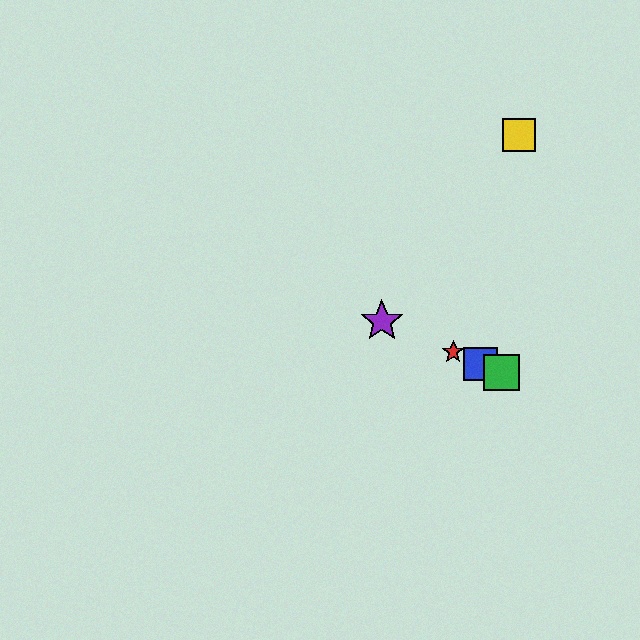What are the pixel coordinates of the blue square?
The blue square is at (480, 364).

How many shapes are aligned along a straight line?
4 shapes (the red star, the blue square, the green square, the purple star) are aligned along a straight line.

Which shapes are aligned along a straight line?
The red star, the blue square, the green square, the purple star are aligned along a straight line.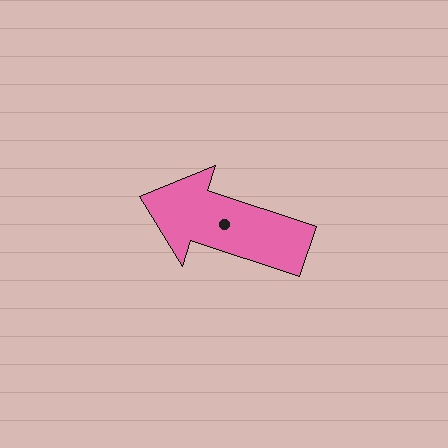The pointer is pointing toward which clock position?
Roughly 10 o'clock.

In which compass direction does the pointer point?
West.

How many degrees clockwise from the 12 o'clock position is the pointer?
Approximately 288 degrees.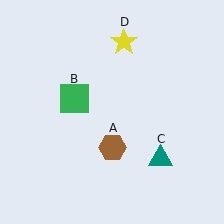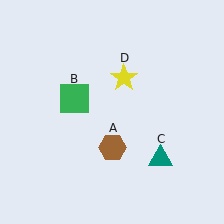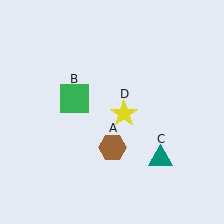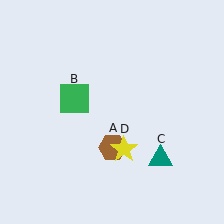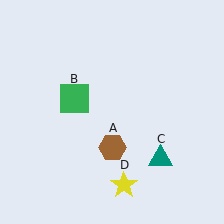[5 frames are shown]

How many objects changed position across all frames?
1 object changed position: yellow star (object D).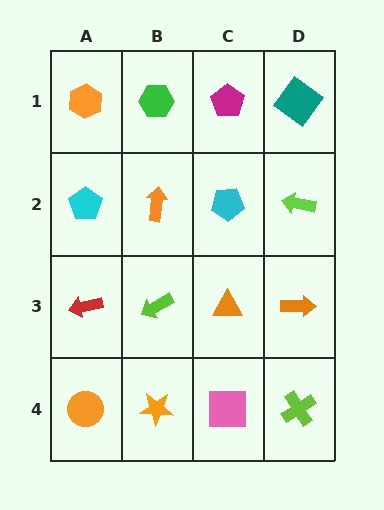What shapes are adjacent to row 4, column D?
An orange arrow (row 3, column D), a pink square (row 4, column C).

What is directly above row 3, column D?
A lime arrow.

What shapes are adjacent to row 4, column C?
An orange triangle (row 3, column C), an orange star (row 4, column B), a lime cross (row 4, column D).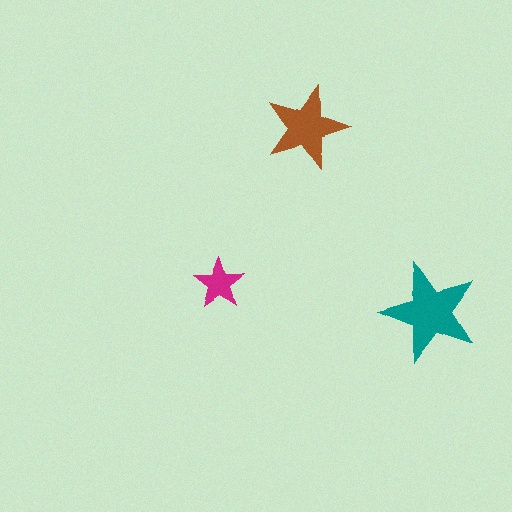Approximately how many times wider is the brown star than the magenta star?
About 1.5 times wider.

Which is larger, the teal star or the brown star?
The teal one.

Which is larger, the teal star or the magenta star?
The teal one.